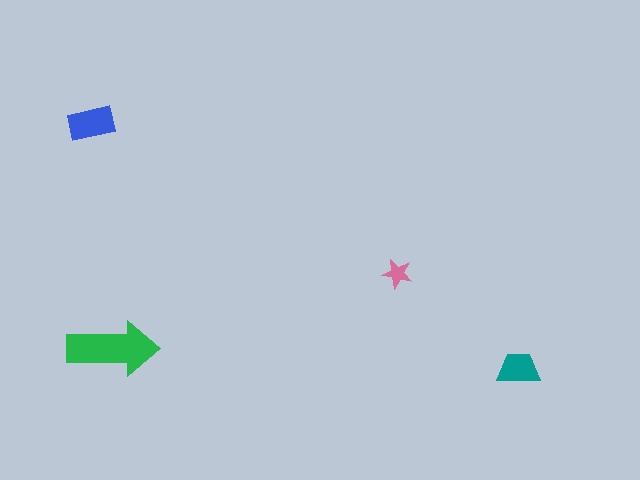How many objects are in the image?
There are 4 objects in the image.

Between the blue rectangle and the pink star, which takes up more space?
The blue rectangle.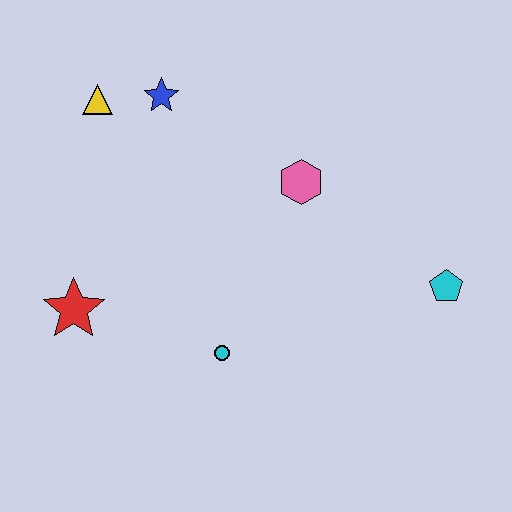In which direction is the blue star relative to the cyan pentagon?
The blue star is to the left of the cyan pentagon.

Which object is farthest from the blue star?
The cyan pentagon is farthest from the blue star.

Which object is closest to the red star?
The cyan circle is closest to the red star.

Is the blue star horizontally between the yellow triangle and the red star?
No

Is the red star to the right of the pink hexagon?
No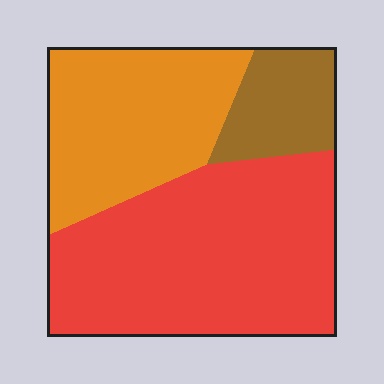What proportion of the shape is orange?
Orange takes up about one third (1/3) of the shape.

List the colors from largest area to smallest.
From largest to smallest: red, orange, brown.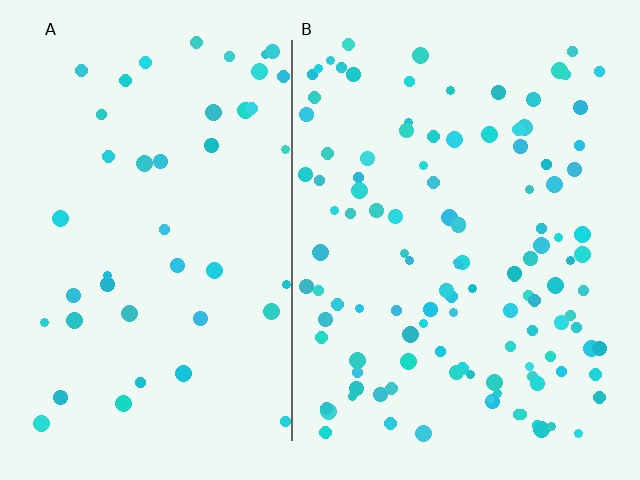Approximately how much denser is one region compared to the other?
Approximately 2.7× — region B over region A.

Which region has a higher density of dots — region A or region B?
B (the right).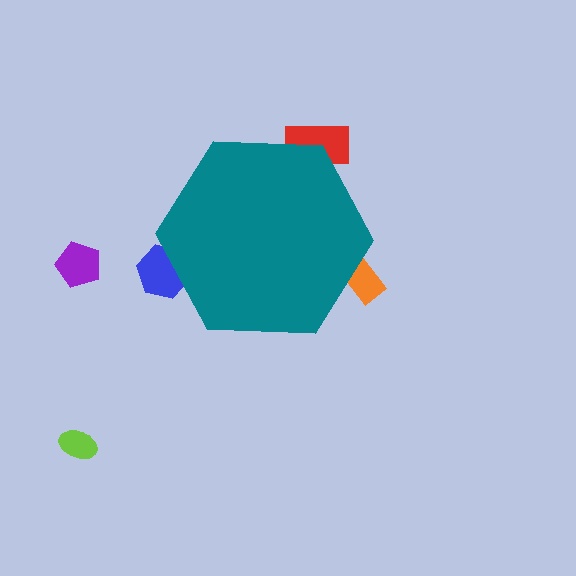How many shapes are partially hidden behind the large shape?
3 shapes are partially hidden.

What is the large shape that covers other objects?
A teal hexagon.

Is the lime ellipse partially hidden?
No, the lime ellipse is fully visible.